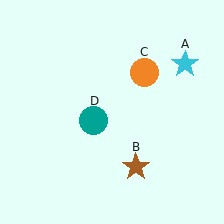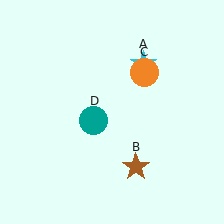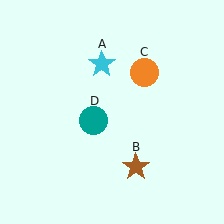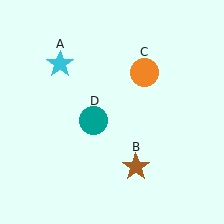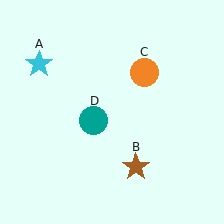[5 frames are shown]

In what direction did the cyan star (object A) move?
The cyan star (object A) moved left.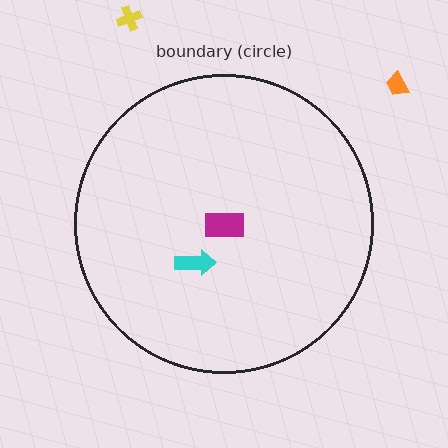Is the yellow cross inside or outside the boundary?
Outside.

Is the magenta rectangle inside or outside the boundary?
Inside.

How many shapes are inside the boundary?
2 inside, 2 outside.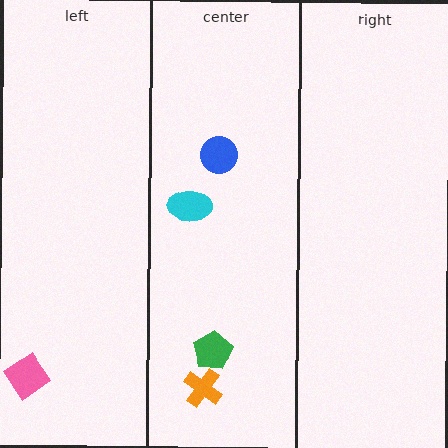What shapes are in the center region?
The green pentagon, the cyan ellipse, the blue circle, the orange cross.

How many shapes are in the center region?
4.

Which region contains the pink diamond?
The left region.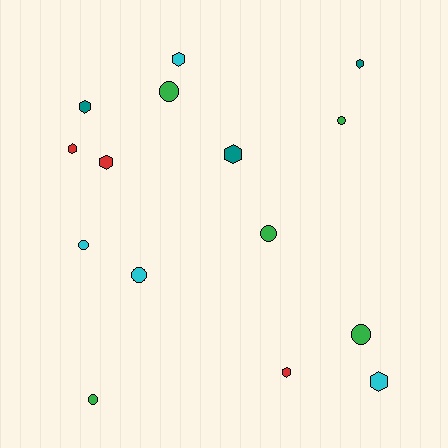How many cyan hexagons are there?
There are 2 cyan hexagons.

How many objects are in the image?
There are 15 objects.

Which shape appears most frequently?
Hexagon, with 8 objects.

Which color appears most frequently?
Green, with 5 objects.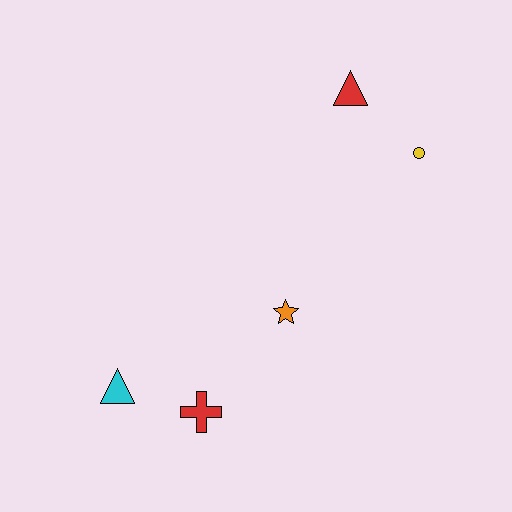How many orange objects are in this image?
There is 1 orange object.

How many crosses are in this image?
There is 1 cross.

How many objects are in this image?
There are 5 objects.